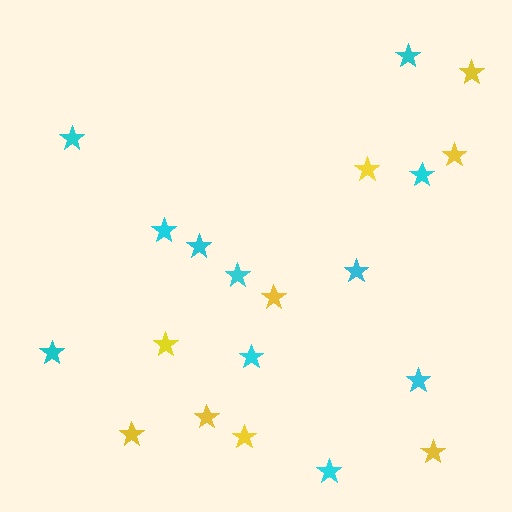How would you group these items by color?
There are 2 groups: one group of yellow stars (9) and one group of cyan stars (11).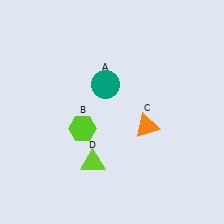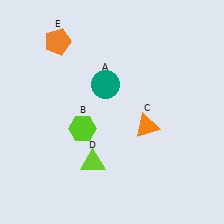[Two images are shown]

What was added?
An orange pentagon (E) was added in Image 2.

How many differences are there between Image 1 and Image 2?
There is 1 difference between the two images.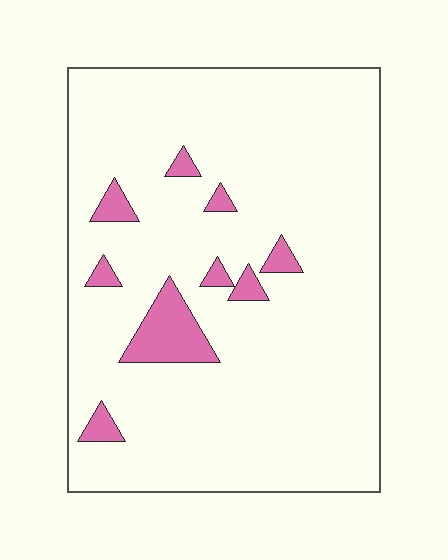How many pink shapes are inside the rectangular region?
9.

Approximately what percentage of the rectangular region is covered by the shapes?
Approximately 10%.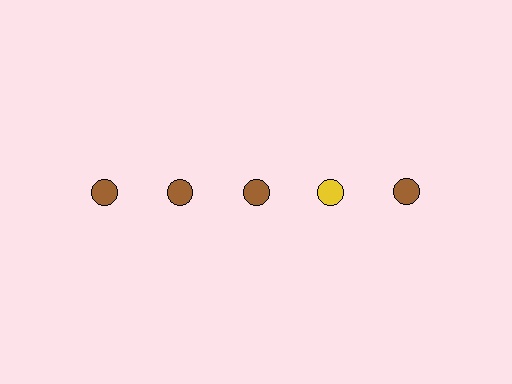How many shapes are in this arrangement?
There are 5 shapes arranged in a grid pattern.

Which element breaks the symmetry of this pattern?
The yellow circle in the top row, second from right column breaks the symmetry. All other shapes are brown circles.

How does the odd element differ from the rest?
It has a different color: yellow instead of brown.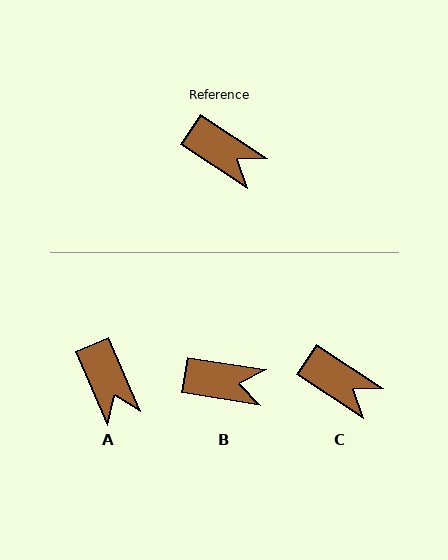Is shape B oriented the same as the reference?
No, it is off by about 24 degrees.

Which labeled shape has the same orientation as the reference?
C.